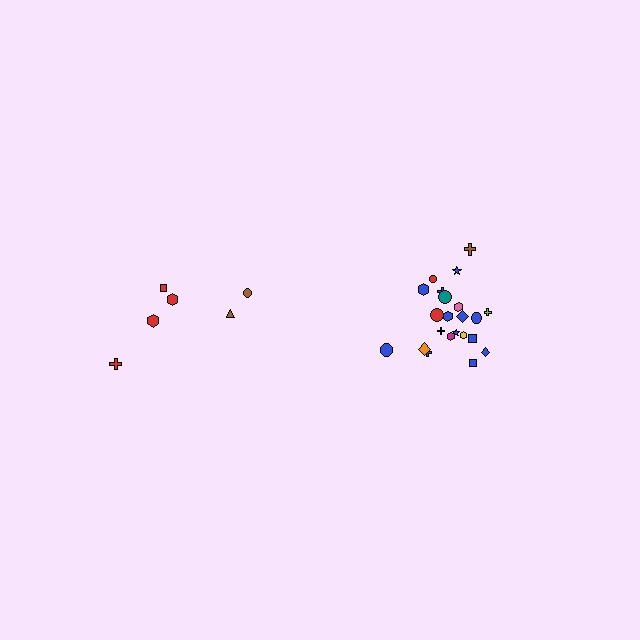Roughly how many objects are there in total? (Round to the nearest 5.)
Roughly 30 objects in total.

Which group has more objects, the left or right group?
The right group.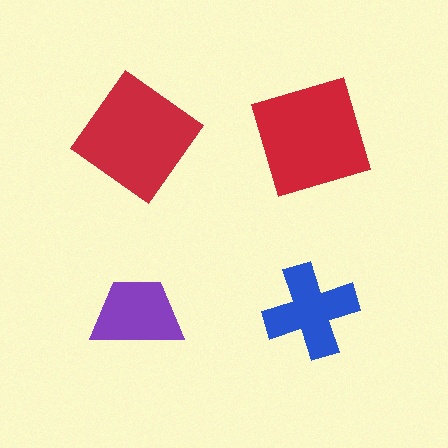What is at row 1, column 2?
A red square.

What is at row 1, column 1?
A red diamond.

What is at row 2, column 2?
A blue cross.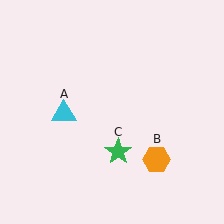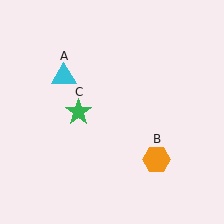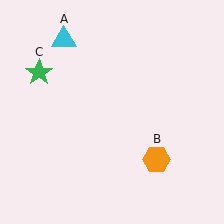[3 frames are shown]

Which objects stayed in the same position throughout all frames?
Orange hexagon (object B) remained stationary.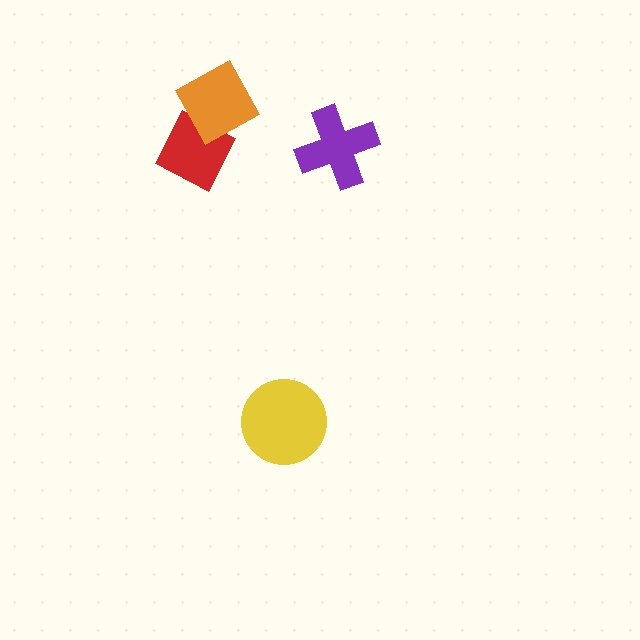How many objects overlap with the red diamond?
1 object overlaps with the red diamond.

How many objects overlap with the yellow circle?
0 objects overlap with the yellow circle.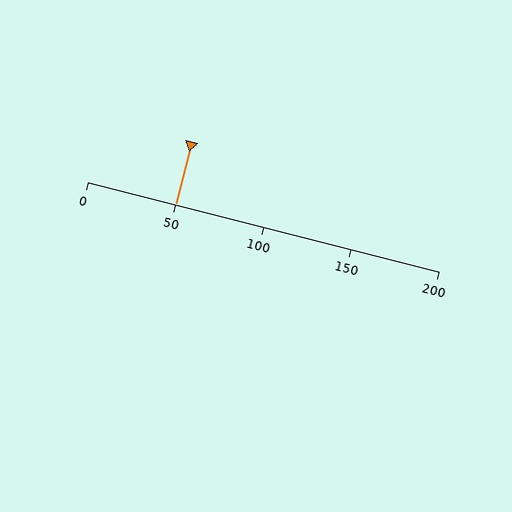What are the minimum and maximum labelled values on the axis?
The axis runs from 0 to 200.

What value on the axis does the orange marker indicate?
The marker indicates approximately 50.